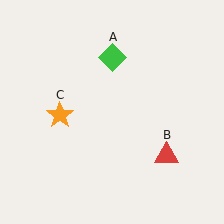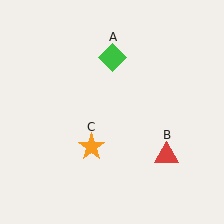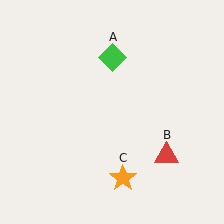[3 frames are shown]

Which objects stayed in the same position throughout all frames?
Green diamond (object A) and red triangle (object B) remained stationary.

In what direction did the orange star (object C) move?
The orange star (object C) moved down and to the right.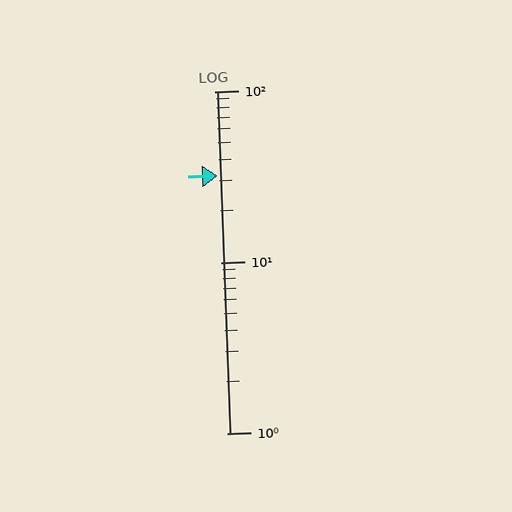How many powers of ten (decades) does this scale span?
The scale spans 2 decades, from 1 to 100.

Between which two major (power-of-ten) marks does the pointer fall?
The pointer is between 10 and 100.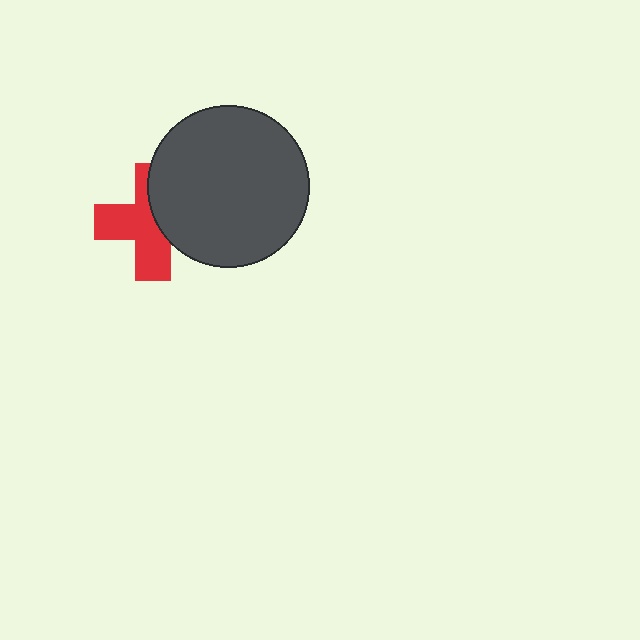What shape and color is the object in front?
The object in front is a dark gray circle.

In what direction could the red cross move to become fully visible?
The red cross could move left. That would shift it out from behind the dark gray circle entirely.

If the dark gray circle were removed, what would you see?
You would see the complete red cross.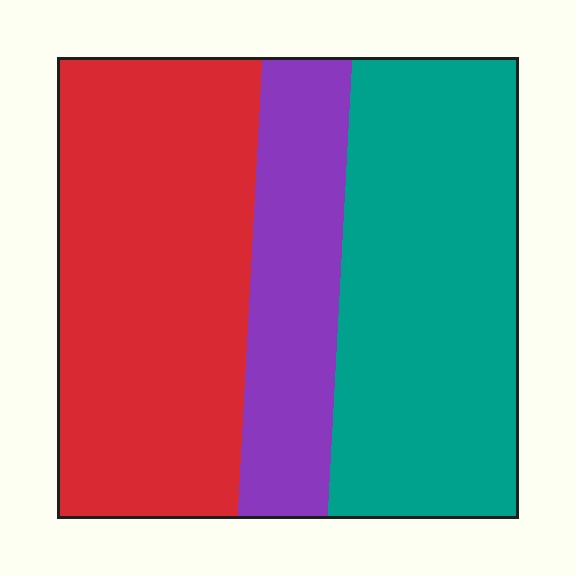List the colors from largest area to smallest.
From largest to smallest: red, teal, purple.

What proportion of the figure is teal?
Teal takes up about two fifths (2/5) of the figure.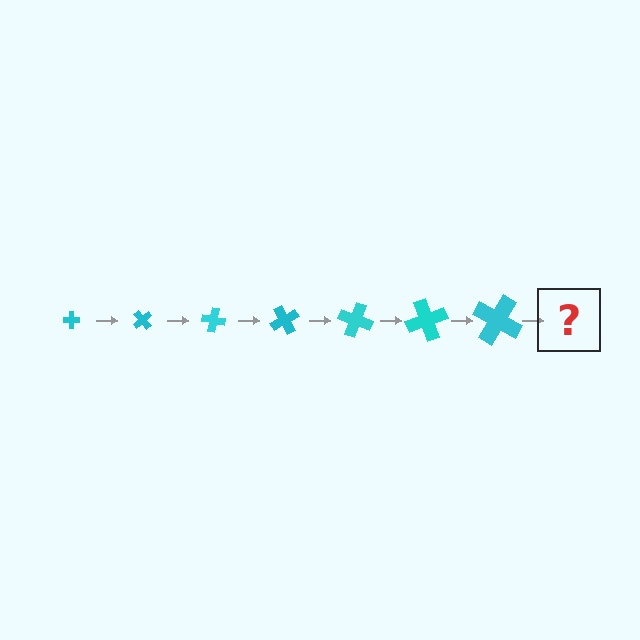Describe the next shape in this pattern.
It should be a cross, larger than the previous one and rotated 350 degrees from the start.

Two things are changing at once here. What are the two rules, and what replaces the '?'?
The two rules are that the cross grows larger each step and it rotates 50 degrees each step. The '?' should be a cross, larger than the previous one and rotated 350 degrees from the start.